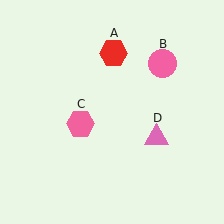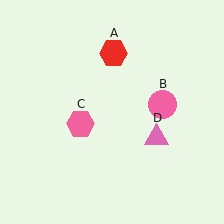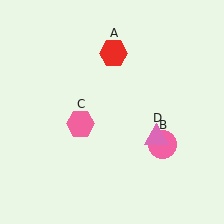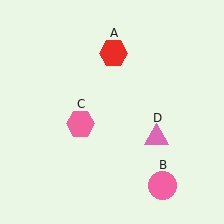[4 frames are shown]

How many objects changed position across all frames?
1 object changed position: pink circle (object B).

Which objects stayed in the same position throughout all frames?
Red hexagon (object A) and pink hexagon (object C) and pink triangle (object D) remained stationary.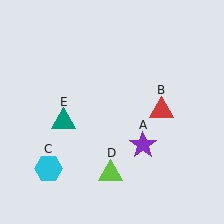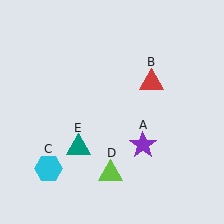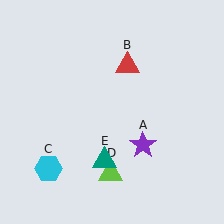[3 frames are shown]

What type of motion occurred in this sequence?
The red triangle (object B), teal triangle (object E) rotated counterclockwise around the center of the scene.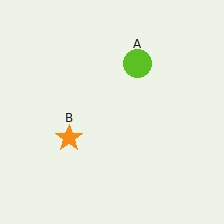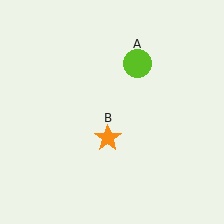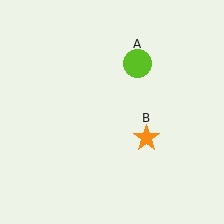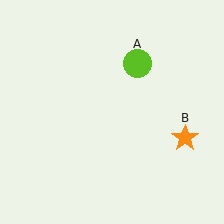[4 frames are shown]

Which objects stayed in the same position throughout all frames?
Lime circle (object A) remained stationary.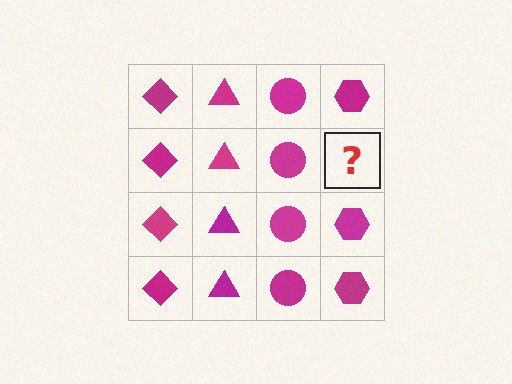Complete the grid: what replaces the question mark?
The question mark should be replaced with a magenta hexagon.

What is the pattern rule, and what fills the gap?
The rule is that each column has a consistent shape. The gap should be filled with a magenta hexagon.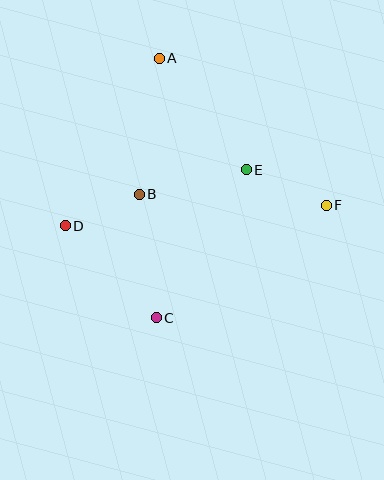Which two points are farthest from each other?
Points D and F are farthest from each other.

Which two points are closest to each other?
Points B and D are closest to each other.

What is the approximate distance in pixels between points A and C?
The distance between A and C is approximately 260 pixels.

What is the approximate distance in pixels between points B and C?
The distance between B and C is approximately 125 pixels.